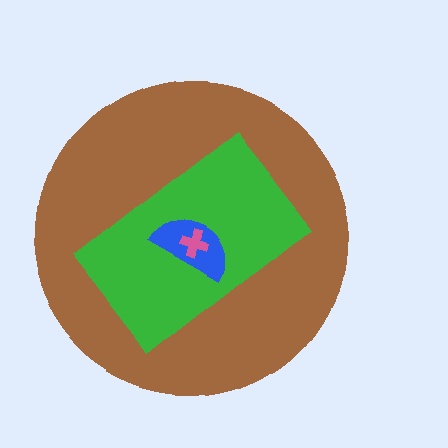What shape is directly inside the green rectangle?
The blue semicircle.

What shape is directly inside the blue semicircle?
The pink cross.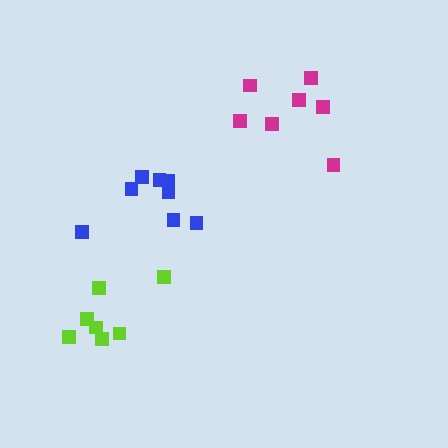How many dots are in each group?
Group 1: 8 dots, Group 2: 7 dots, Group 3: 7 dots (22 total).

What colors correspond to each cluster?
The clusters are colored: blue, lime, magenta.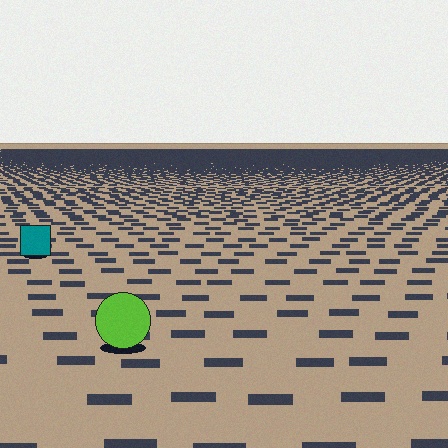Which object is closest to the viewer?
The lime circle is closest. The texture marks near it are larger and more spread out.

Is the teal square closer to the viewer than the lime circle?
No. The lime circle is closer — you can tell from the texture gradient: the ground texture is coarser near it.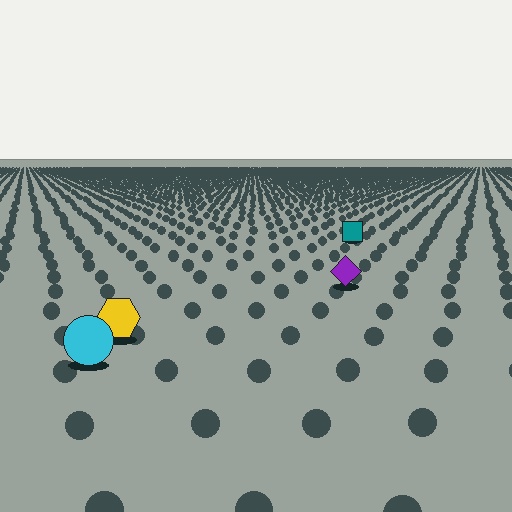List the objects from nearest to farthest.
From nearest to farthest: the cyan circle, the yellow hexagon, the purple diamond, the teal square.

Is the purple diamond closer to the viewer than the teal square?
Yes. The purple diamond is closer — you can tell from the texture gradient: the ground texture is coarser near it.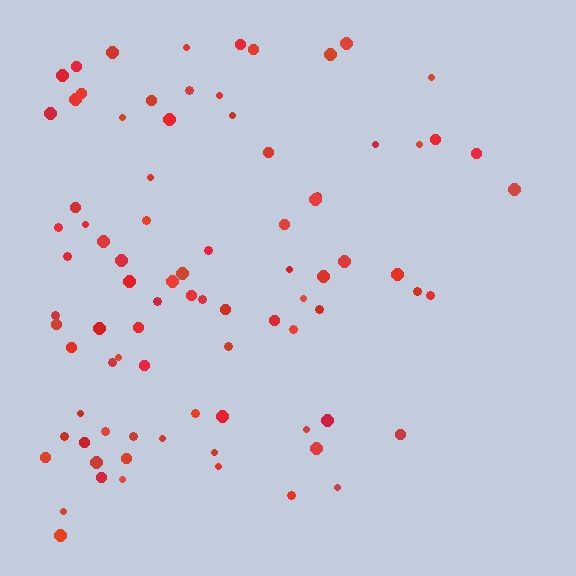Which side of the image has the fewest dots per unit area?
The right.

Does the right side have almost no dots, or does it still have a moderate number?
Still a moderate number, just noticeably fewer than the left.